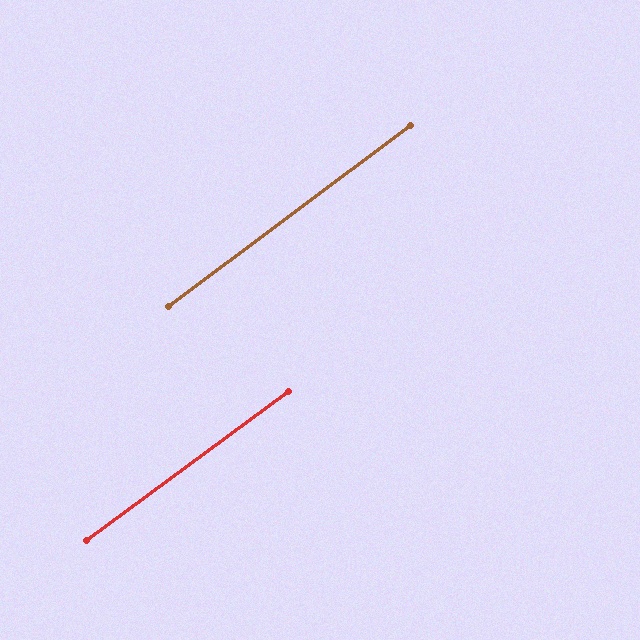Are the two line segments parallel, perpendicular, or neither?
Parallel — their directions differ by only 0.3°.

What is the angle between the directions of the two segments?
Approximately 0 degrees.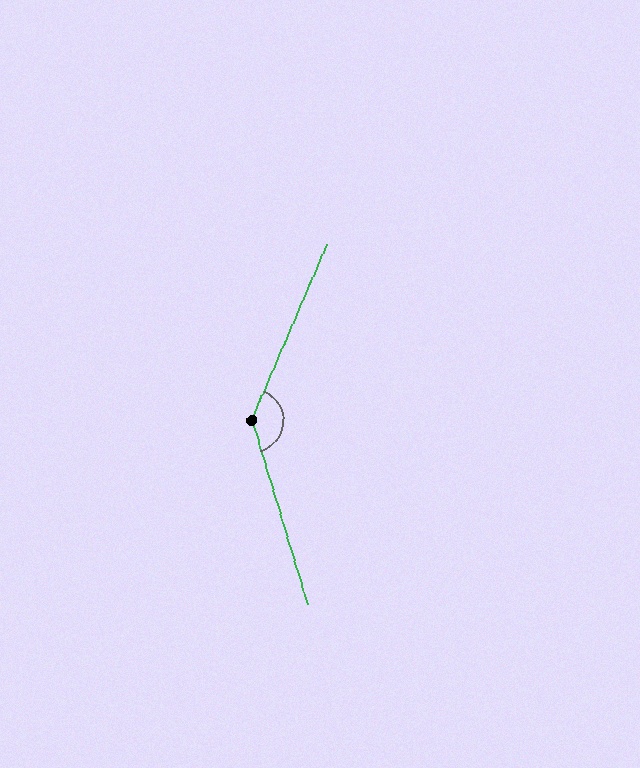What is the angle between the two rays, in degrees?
Approximately 140 degrees.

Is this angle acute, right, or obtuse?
It is obtuse.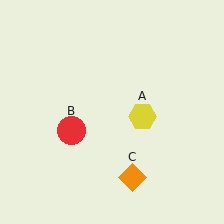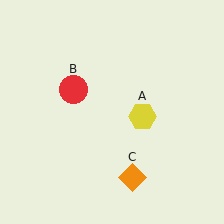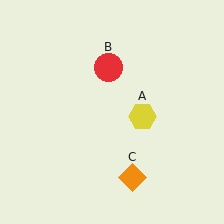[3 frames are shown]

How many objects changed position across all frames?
1 object changed position: red circle (object B).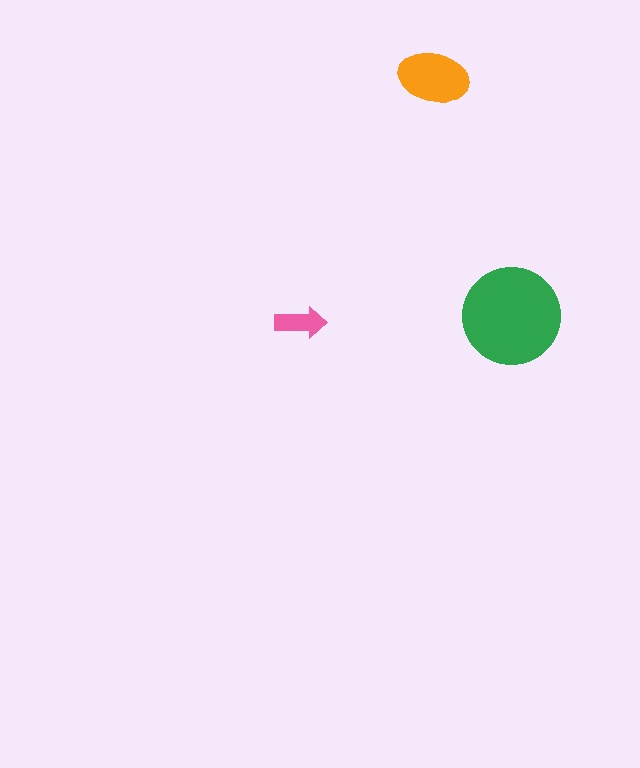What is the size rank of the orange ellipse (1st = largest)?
2nd.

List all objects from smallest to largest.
The pink arrow, the orange ellipse, the green circle.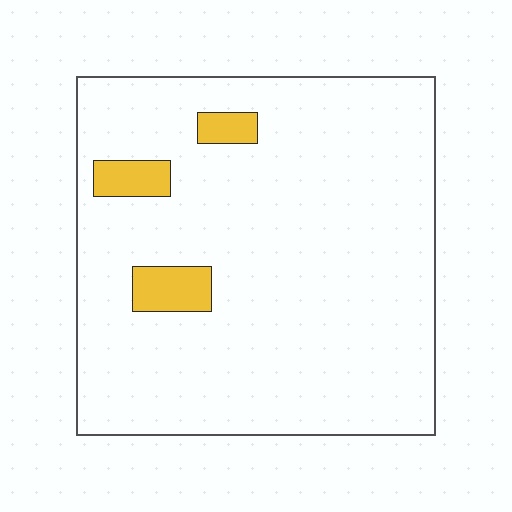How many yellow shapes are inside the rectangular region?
3.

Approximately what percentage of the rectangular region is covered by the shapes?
Approximately 5%.